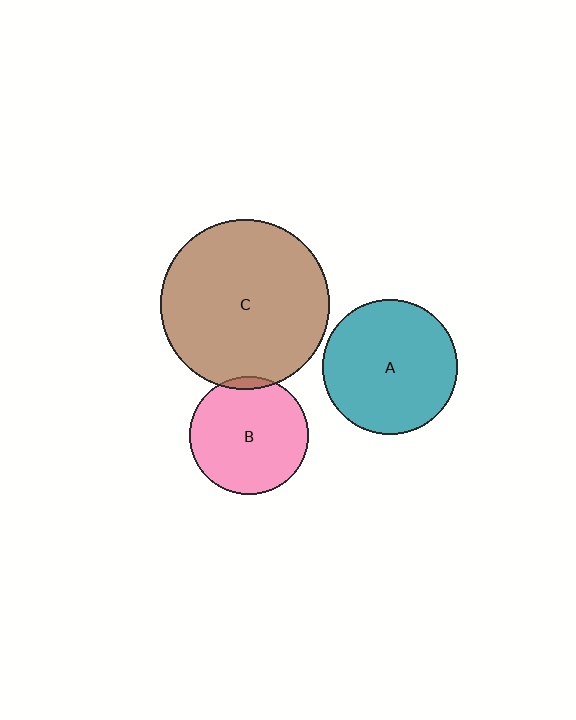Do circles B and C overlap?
Yes.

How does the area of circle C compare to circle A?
Approximately 1.6 times.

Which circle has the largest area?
Circle C (brown).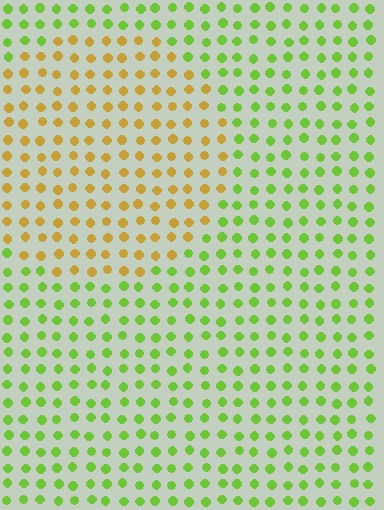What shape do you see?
I see a circle.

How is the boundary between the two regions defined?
The boundary is defined purely by a slight shift in hue (about 54 degrees). Spacing, size, and orientation are identical on both sides.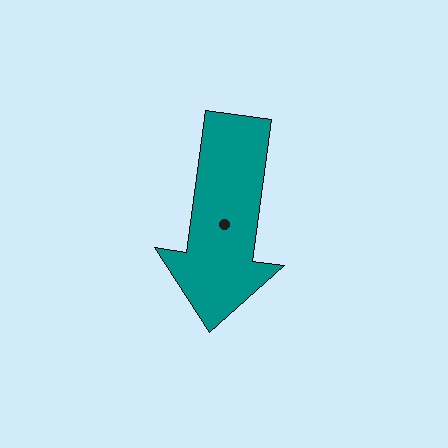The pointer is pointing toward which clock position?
Roughly 6 o'clock.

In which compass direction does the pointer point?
South.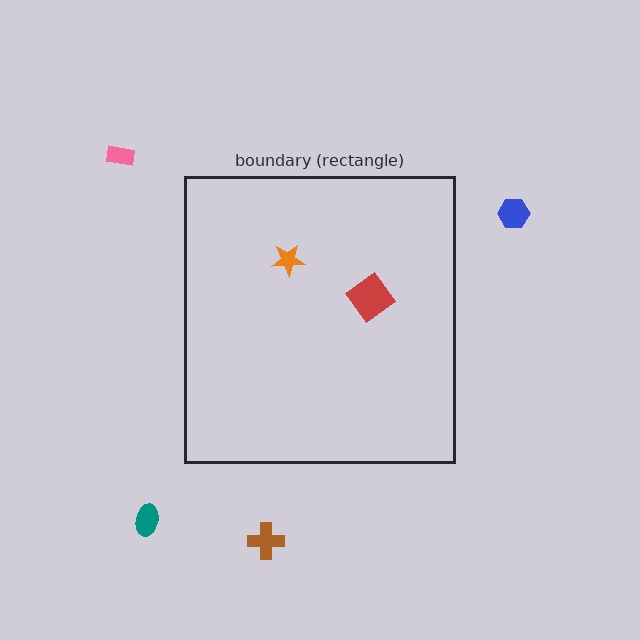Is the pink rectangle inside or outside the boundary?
Outside.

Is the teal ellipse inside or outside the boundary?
Outside.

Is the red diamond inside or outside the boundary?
Inside.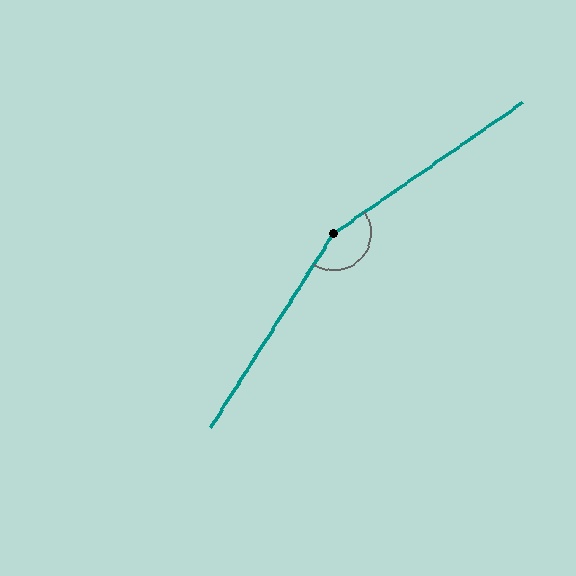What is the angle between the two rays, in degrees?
Approximately 157 degrees.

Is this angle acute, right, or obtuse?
It is obtuse.